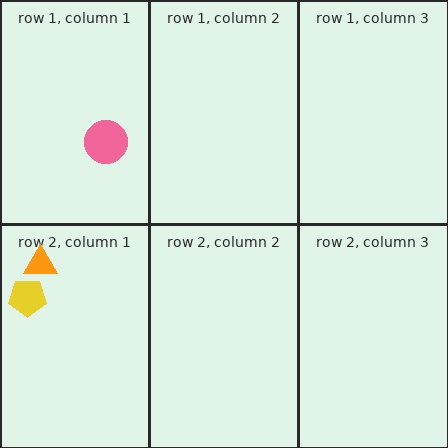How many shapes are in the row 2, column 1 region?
2.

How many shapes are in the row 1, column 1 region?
1.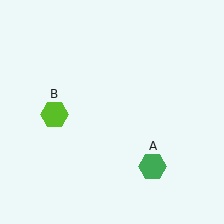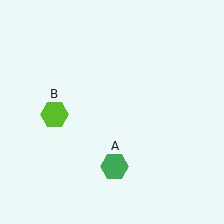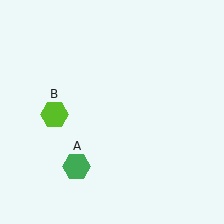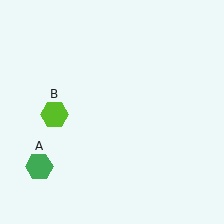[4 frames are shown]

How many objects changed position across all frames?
1 object changed position: green hexagon (object A).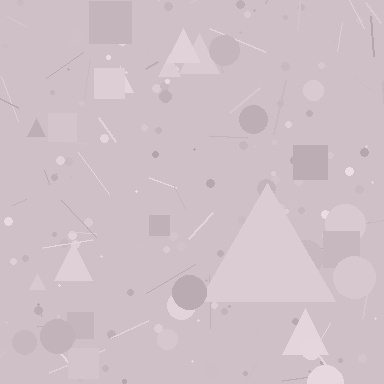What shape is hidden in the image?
A triangle is hidden in the image.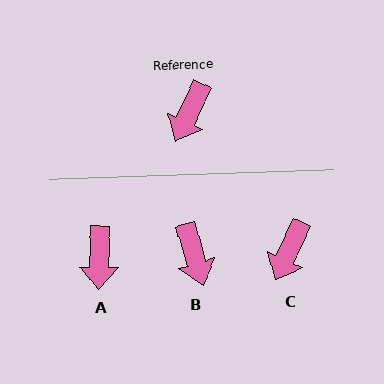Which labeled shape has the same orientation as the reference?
C.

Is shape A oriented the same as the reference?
No, it is off by about 24 degrees.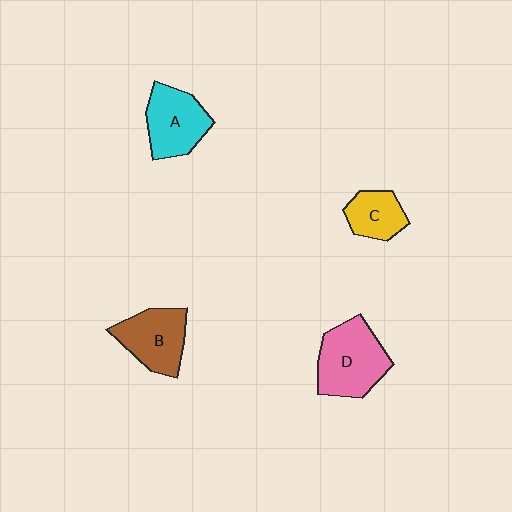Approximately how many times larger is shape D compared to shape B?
Approximately 1.2 times.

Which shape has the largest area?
Shape D (pink).